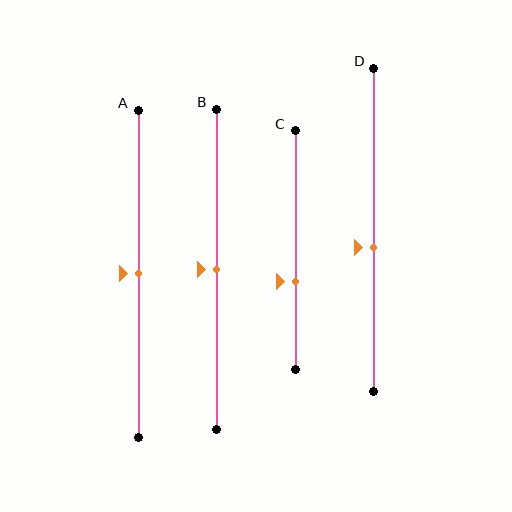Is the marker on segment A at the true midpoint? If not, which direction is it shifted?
Yes, the marker on segment A is at the true midpoint.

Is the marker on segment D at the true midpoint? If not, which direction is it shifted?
No, the marker on segment D is shifted downward by about 6% of the segment length.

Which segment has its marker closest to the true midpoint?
Segment A has its marker closest to the true midpoint.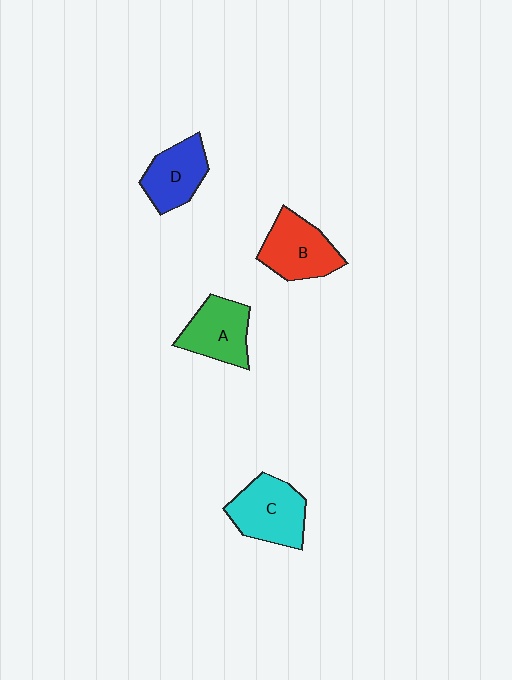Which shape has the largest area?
Shape C (cyan).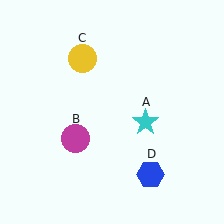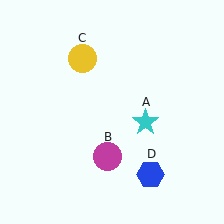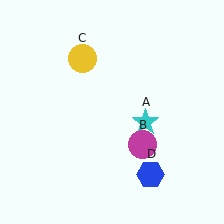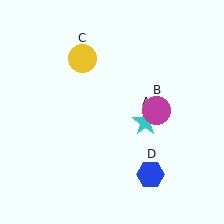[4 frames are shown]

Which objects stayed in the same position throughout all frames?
Cyan star (object A) and yellow circle (object C) and blue hexagon (object D) remained stationary.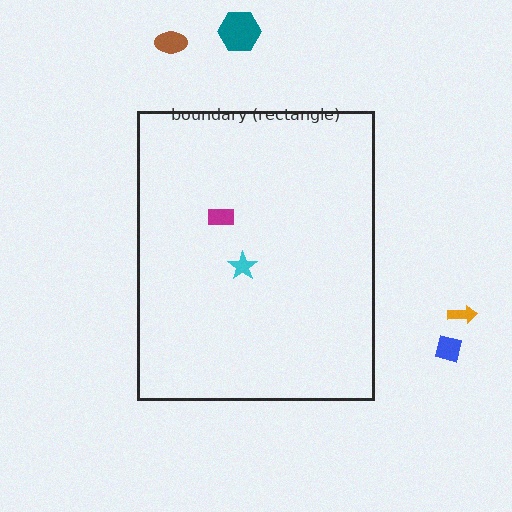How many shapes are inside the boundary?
2 inside, 4 outside.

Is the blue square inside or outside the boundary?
Outside.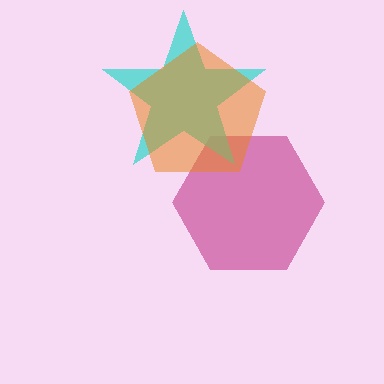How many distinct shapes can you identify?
There are 3 distinct shapes: a magenta hexagon, a cyan star, an orange pentagon.